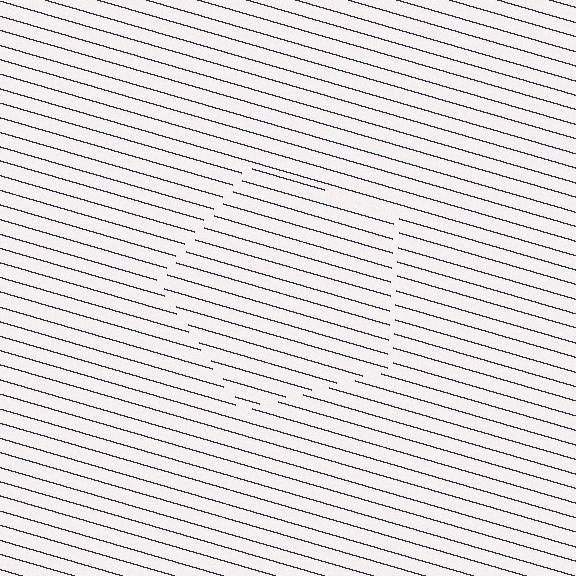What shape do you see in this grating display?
An illusory pentagon. The interior of the shape contains the same grating, shifted by half a period — the contour is defined by the phase discontinuity where line-ends from the inner and outer gratings abut.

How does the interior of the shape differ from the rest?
The interior of the shape contains the same grating, shifted by half a period — the contour is defined by the phase discontinuity where line-ends from the inner and outer gratings abut.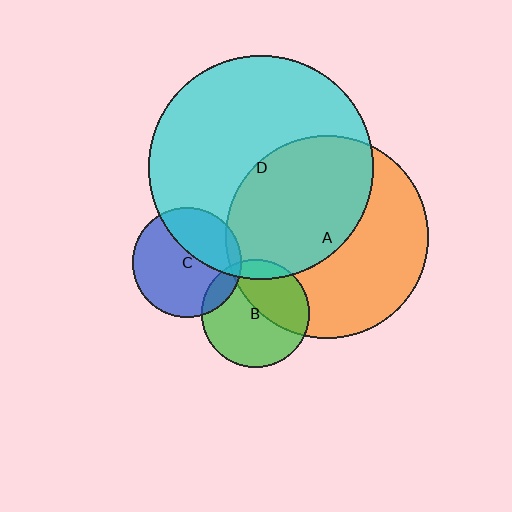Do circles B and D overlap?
Yes.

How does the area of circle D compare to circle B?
Approximately 4.4 times.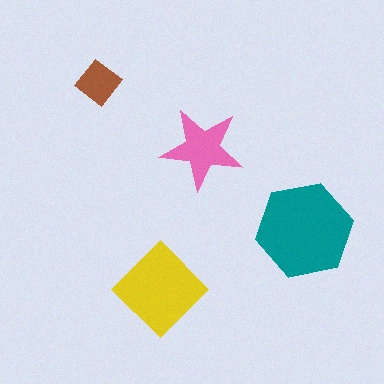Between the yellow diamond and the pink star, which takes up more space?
The yellow diamond.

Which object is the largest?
The teal hexagon.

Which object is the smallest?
The brown diamond.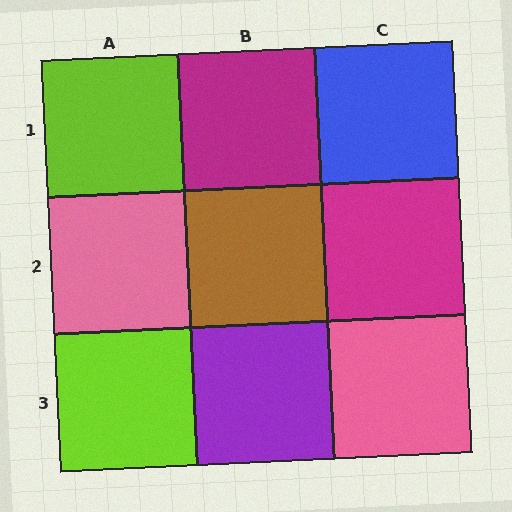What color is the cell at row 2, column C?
Magenta.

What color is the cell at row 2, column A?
Pink.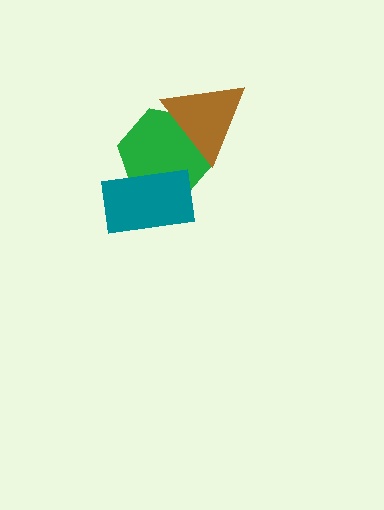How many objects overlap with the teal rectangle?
1 object overlaps with the teal rectangle.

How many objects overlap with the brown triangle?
1 object overlaps with the brown triangle.